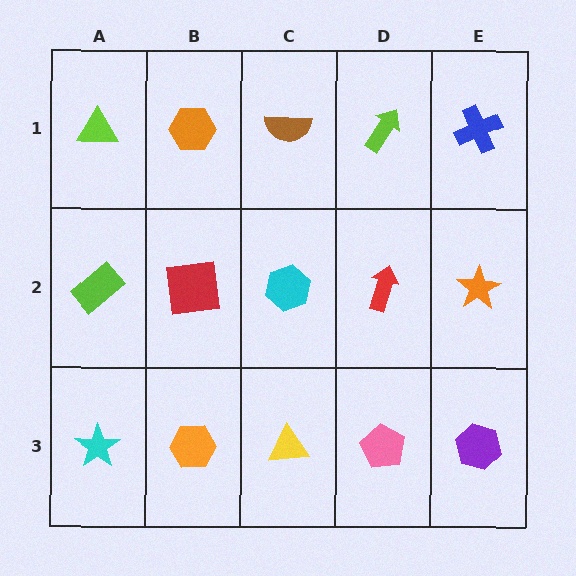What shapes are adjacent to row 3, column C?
A cyan hexagon (row 2, column C), an orange hexagon (row 3, column B), a pink pentagon (row 3, column D).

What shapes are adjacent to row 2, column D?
A lime arrow (row 1, column D), a pink pentagon (row 3, column D), a cyan hexagon (row 2, column C), an orange star (row 2, column E).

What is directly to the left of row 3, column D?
A yellow triangle.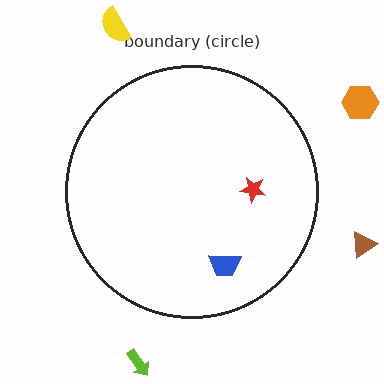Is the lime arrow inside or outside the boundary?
Outside.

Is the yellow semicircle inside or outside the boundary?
Outside.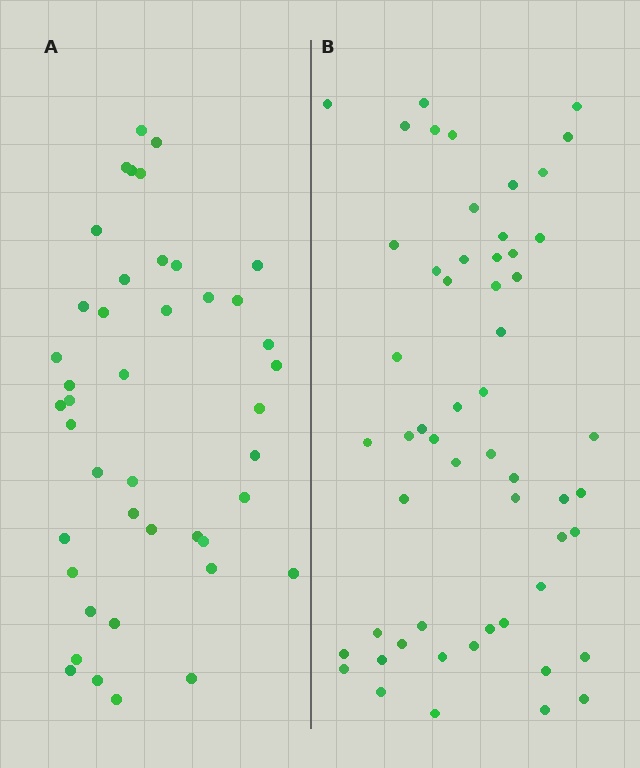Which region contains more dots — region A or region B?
Region B (the right region) has more dots.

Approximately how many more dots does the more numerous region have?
Region B has roughly 12 or so more dots than region A.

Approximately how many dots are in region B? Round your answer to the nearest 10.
About 60 dots. (The exact count is 55, which rounds to 60.)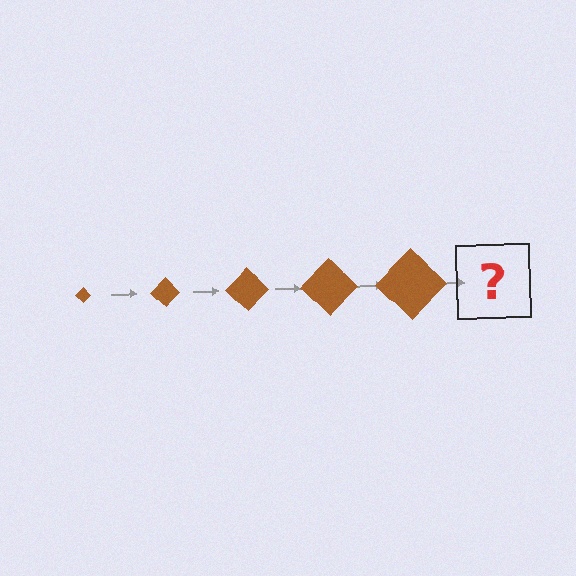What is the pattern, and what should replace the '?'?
The pattern is that the diamond gets progressively larger each step. The '?' should be a brown diamond, larger than the previous one.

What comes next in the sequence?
The next element should be a brown diamond, larger than the previous one.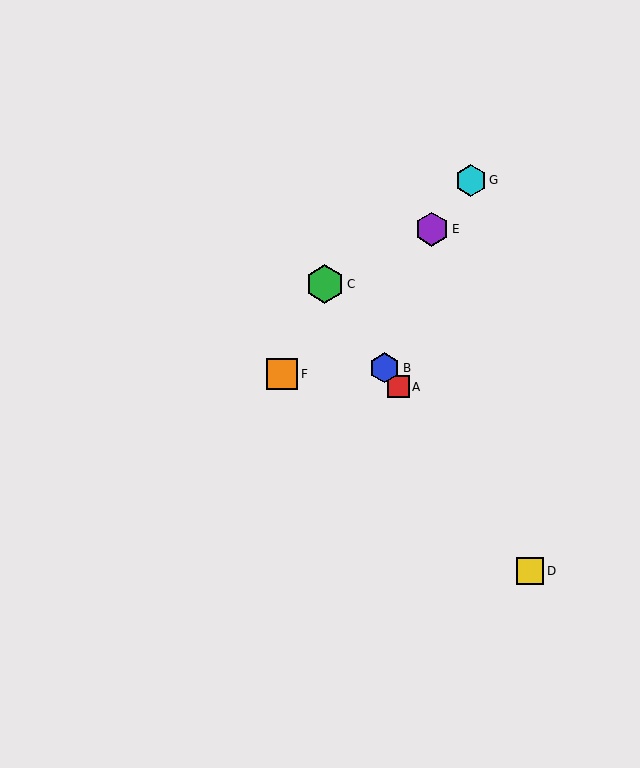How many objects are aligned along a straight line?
4 objects (A, B, C, D) are aligned along a straight line.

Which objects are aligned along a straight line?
Objects A, B, C, D are aligned along a straight line.